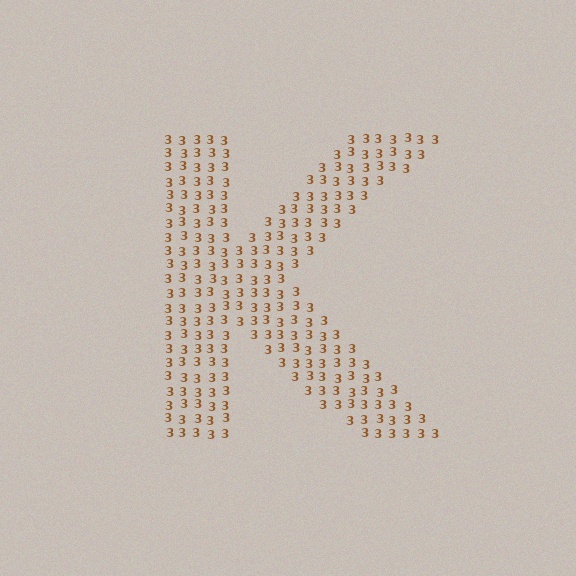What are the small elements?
The small elements are digit 3's.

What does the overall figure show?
The overall figure shows the letter K.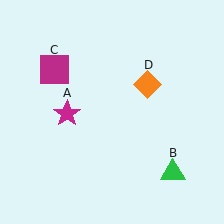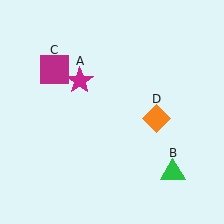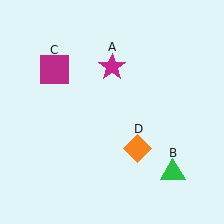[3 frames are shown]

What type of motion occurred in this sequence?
The magenta star (object A), orange diamond (object D) rotated clockwise around the center of the scene.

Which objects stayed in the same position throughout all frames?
Green triangle (object B) and magenta square (object C) remained stationary.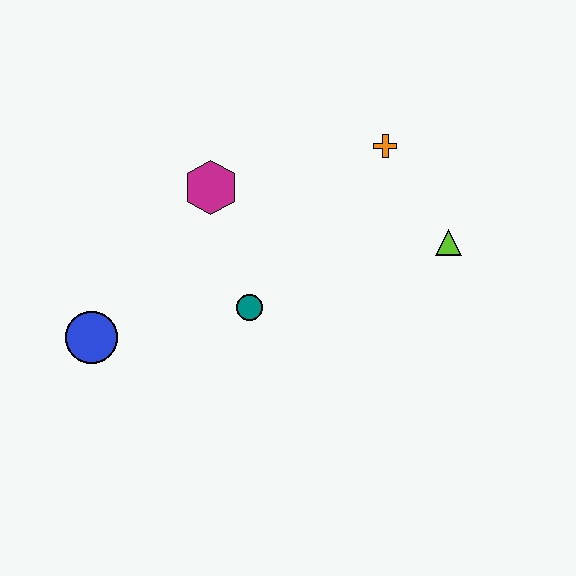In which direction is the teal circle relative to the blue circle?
The teal circle is to the right of the blue circle.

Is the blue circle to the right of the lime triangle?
No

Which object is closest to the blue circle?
The teal circle is closest to the blue circle.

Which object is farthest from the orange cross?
The blue circle is farthest from the orange cross.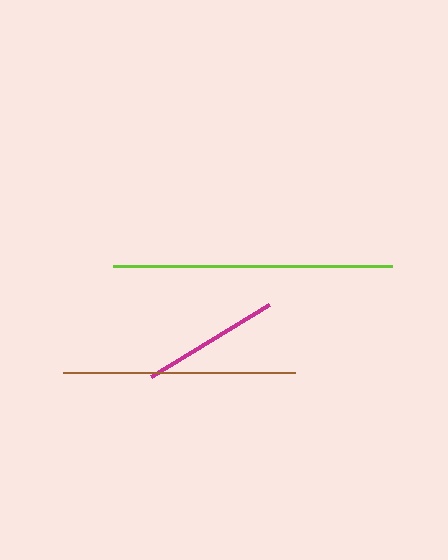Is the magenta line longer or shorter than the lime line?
The lime line is longer than the magenta line.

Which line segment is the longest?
The lime line is the longest at approximately 279 pixels.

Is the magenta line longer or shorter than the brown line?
The brown line is longer than the magenta line.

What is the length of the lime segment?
The lime segment is approximately 279 pixels long.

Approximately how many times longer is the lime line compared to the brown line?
The lime line is approximately 1.2 times the length of the brown line.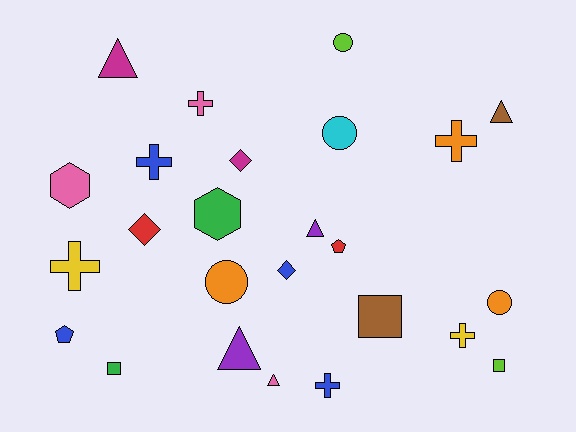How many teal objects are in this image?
There are no teal objects.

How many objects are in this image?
There are 25 objects.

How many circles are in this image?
There are 4 circles.